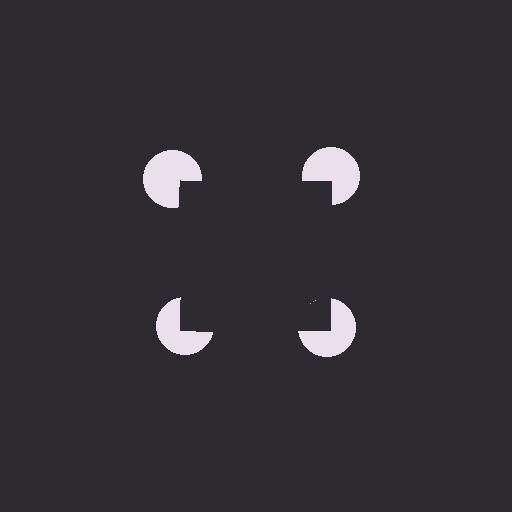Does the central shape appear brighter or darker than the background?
It typically appears slightly darker than the background, even though no actual brightness change is drawn.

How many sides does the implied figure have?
4 sides.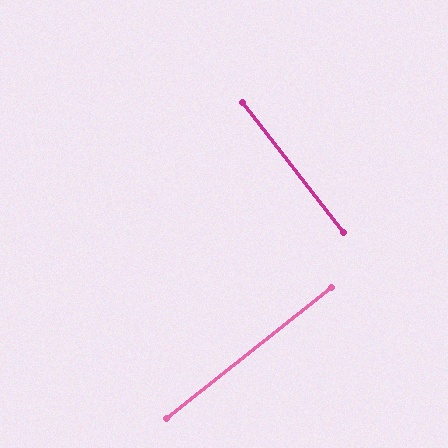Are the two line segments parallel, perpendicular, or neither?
Perpendicular — they meet at approximately 90°.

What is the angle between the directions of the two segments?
Approximately 90 degrees.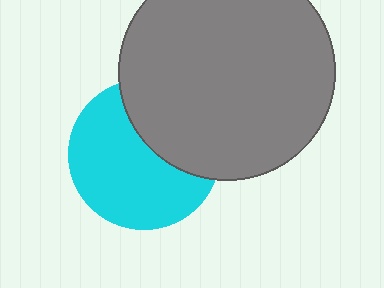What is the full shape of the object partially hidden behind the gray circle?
The partially hidden object is a cyan circle.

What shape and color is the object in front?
The object in front is a gray circle.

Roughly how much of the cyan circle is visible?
About half of it is visible (roughly 64%).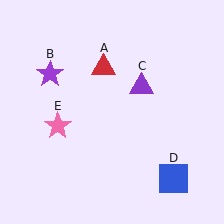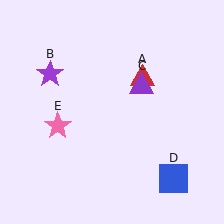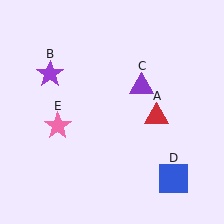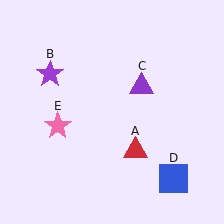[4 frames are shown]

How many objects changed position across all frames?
1 object changed position: red triangle (object A).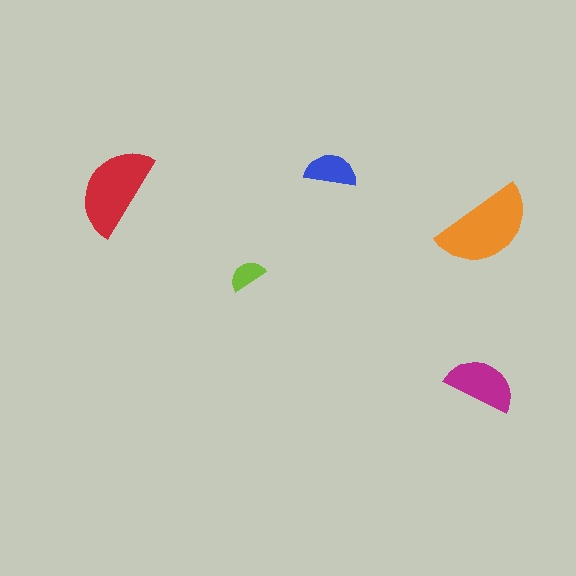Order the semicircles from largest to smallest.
the orange one, the red one, the magenta one, the blue one, the lime one.